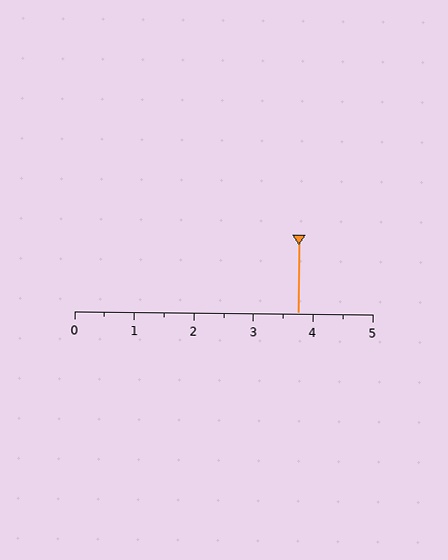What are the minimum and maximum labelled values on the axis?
The axis runs from 0 to 5.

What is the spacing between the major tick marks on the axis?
The major ticks are spaced 1 apart.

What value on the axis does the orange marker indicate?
The marker indicates approximately 3.8.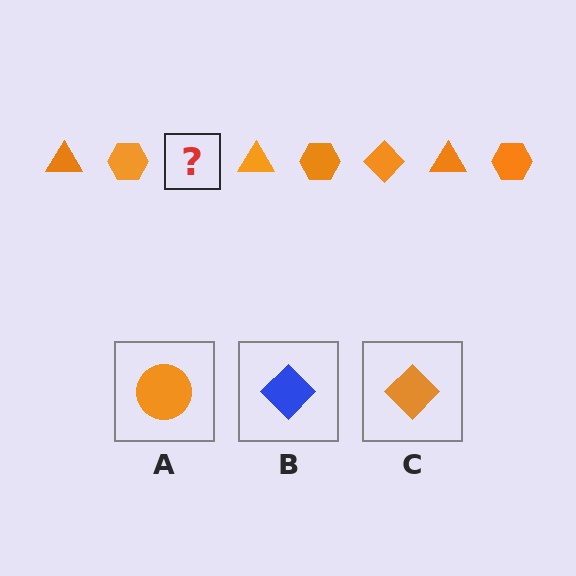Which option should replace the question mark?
Option C.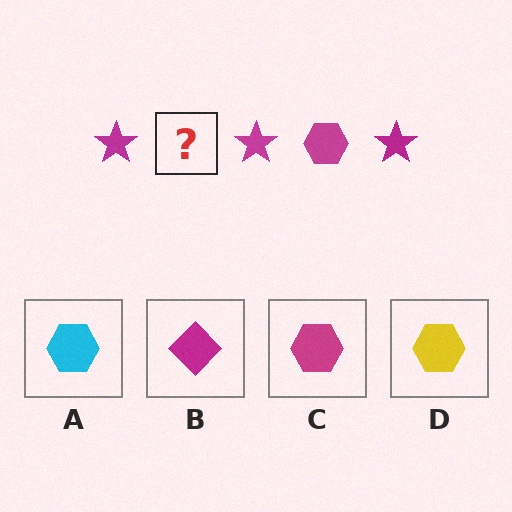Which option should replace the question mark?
Option C.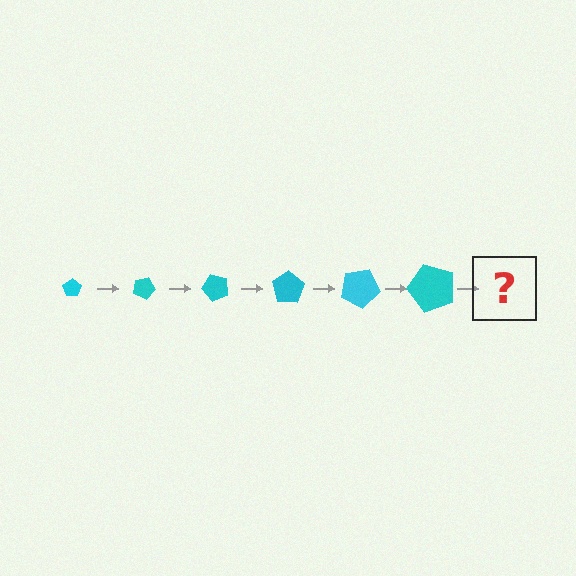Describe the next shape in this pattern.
It should be a pentagon, larger than the previous one and rotated 150 degrees from the start.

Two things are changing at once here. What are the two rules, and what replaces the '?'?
The two rules are that the pentagon grows larger each step and it rotates 25 degrees each step. The '?' should be a pentagon, larger than the previous one and rotated 150 degrees from the start.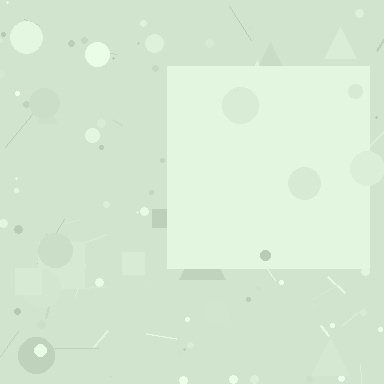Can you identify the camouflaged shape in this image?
The camouflaged shape is a square.